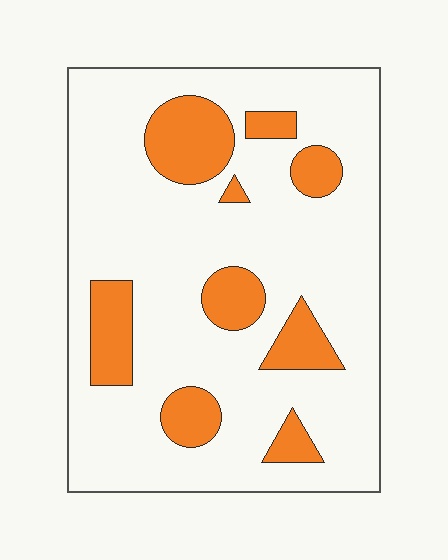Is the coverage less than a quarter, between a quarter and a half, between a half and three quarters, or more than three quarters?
Less than a quarter.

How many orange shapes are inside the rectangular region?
9.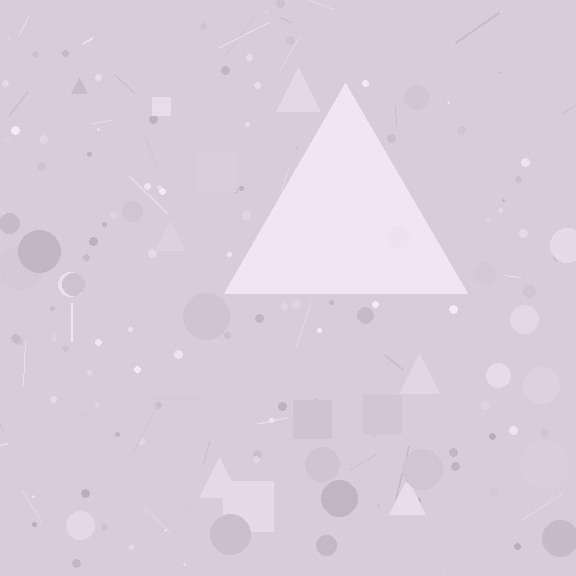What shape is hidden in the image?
A triangle is hidden in the image.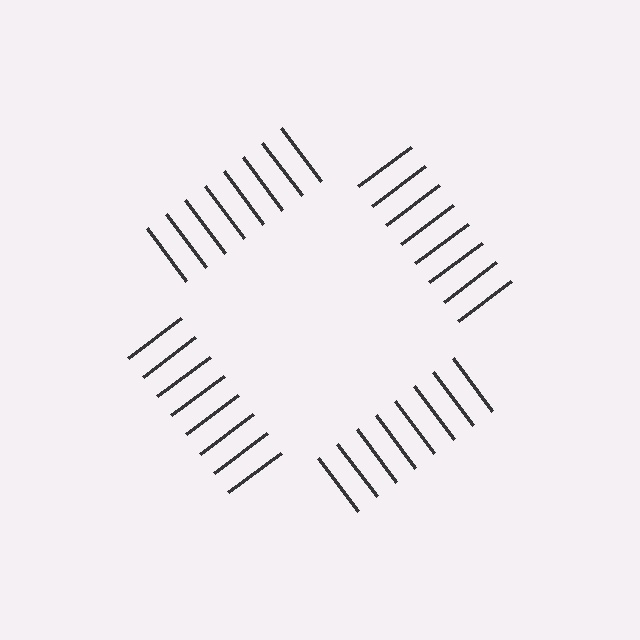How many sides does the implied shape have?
4 sides — the line-ends trace a square.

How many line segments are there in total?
32 — 8 along each of the 4 edges.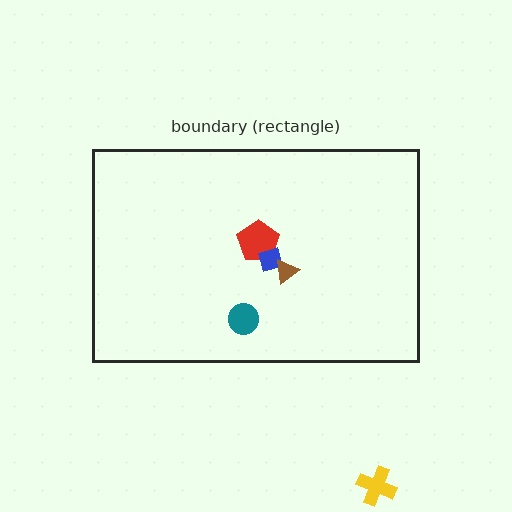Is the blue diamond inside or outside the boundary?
Inside.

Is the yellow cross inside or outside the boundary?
Outside.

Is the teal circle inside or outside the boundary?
Inside.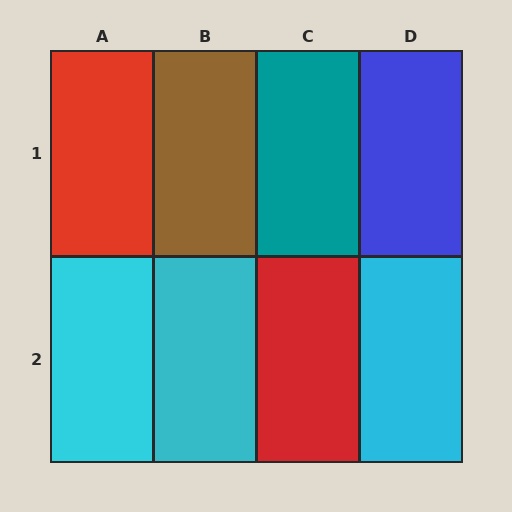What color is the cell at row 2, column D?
Cyan.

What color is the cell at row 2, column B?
Cyan.